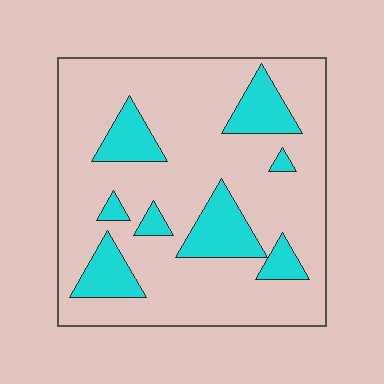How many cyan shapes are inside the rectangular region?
8.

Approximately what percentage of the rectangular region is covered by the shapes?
Approximately 20%.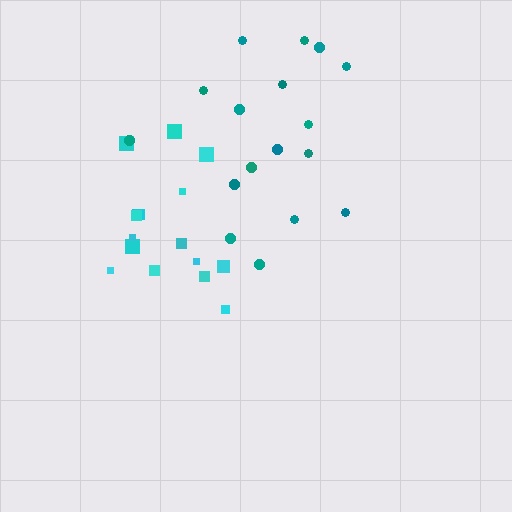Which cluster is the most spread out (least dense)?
Teal.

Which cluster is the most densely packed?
Cyan.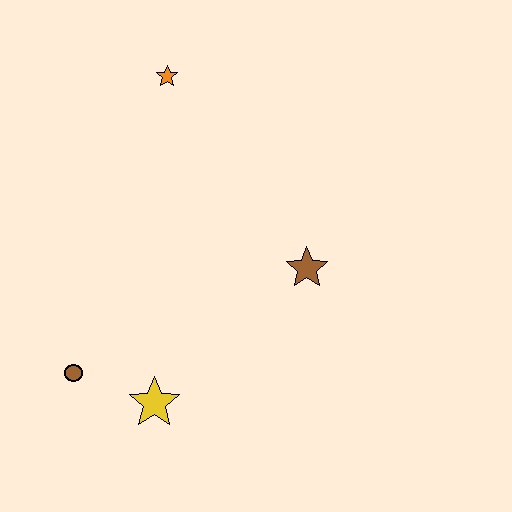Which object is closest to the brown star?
The yellow star is closest to the brown star.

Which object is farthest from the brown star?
The brown circle is farthest from the brown star.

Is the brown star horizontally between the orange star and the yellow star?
No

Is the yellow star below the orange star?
Yes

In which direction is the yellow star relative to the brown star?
The yellow star is to the left of the brown star.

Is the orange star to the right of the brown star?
No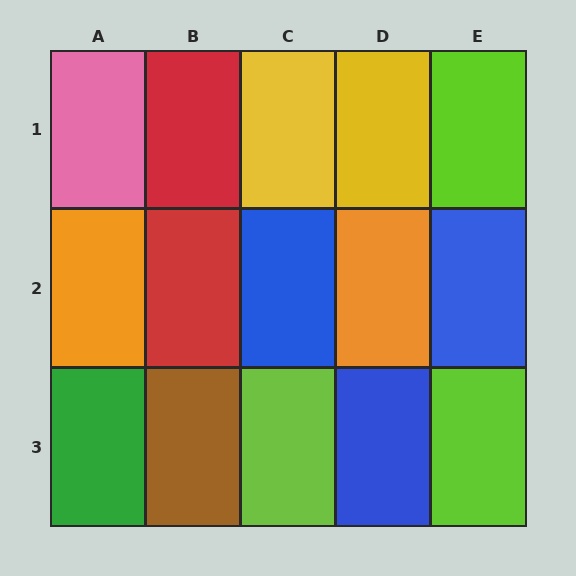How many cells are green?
1 cell is green.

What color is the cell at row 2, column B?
Red.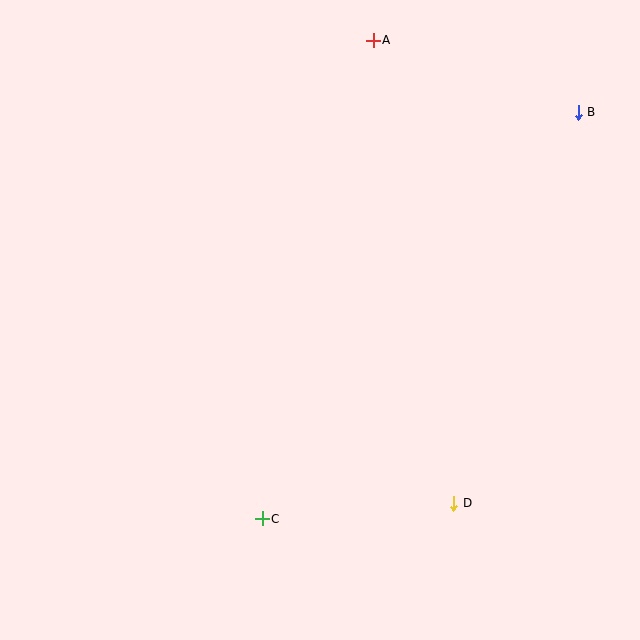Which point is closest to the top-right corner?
Point B is closest to the top-right corner.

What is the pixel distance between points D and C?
The distance between D and C is 192 pixels.